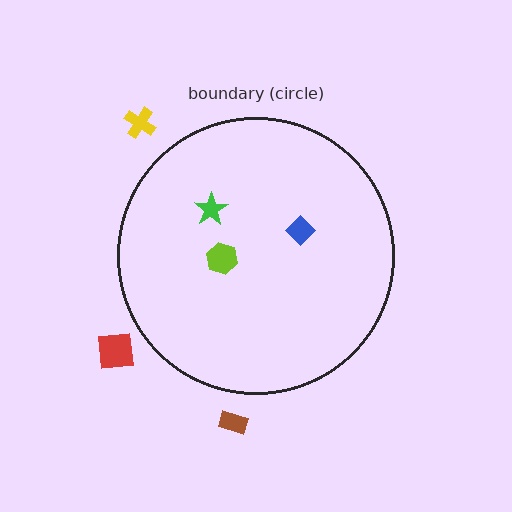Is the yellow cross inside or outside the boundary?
Outside.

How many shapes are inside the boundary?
3 inside, 3 outside.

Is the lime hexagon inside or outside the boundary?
Inside.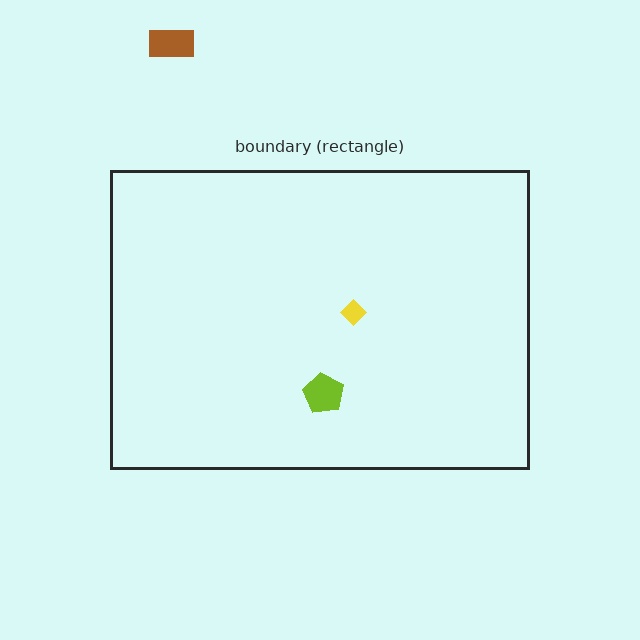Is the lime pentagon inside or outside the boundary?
Inside.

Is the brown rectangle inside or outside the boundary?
Outside.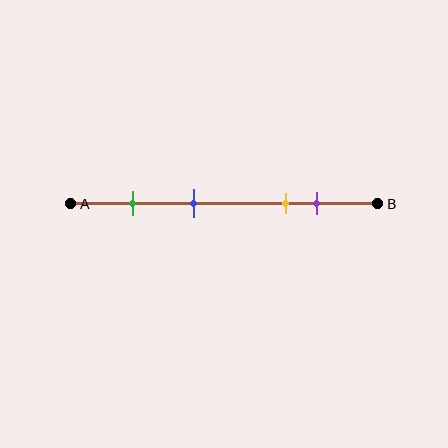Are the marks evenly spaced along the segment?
No, the marks are not evenly spaced.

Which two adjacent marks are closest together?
The yellow and purple marks are the closest adjacent pair.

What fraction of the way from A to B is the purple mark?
The purple mark is approximately 80% (0.8) of the way from A to B.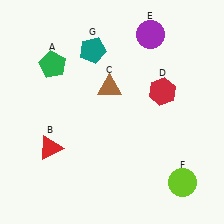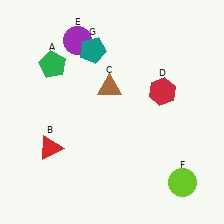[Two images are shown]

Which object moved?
The purple circle (E) moved left.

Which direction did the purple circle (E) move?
The purple circle (E) moved left.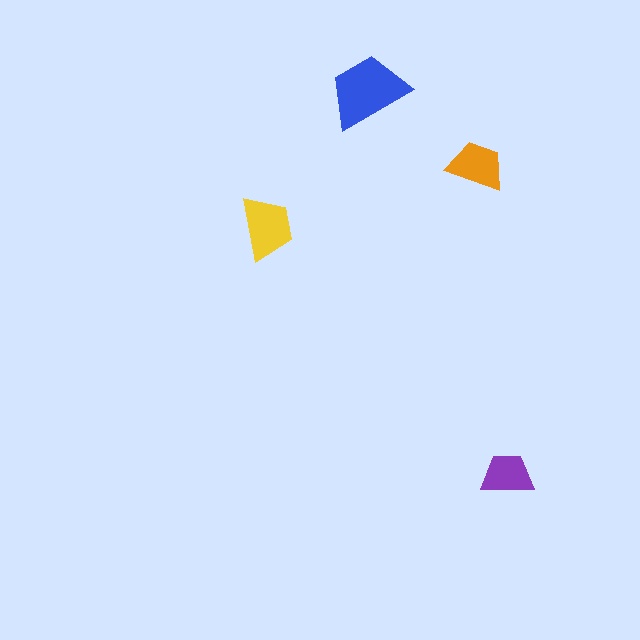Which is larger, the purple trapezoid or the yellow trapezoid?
The yellow one.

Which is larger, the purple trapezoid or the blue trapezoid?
The blue one.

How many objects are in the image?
There are 4 objects in the image.